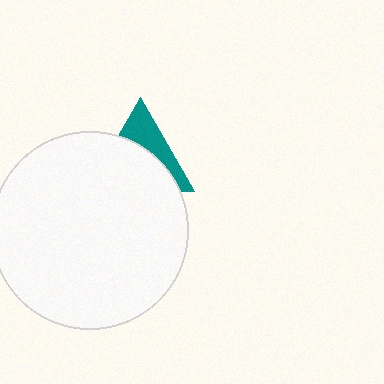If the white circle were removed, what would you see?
You would see the complete teal triangle.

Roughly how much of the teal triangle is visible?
A small part of it is visible (roughly 38%).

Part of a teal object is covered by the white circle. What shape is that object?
It is a triangle.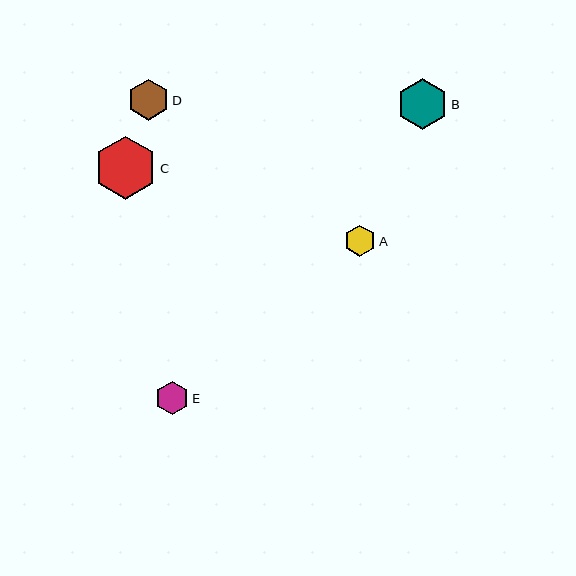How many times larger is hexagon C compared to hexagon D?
Hexagon C is approximately 1.5 times the size of hexagon D.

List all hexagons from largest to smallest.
From largest to smallest: C, B, D, E, A.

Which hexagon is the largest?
Hexagon C is the largest with a size of approximately 63 pixels.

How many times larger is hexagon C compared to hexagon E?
Hexagon C is approximately 1.9 times the size of hexagon E.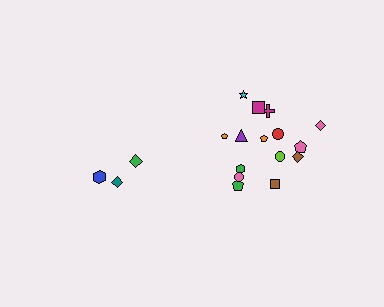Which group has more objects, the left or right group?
The right group.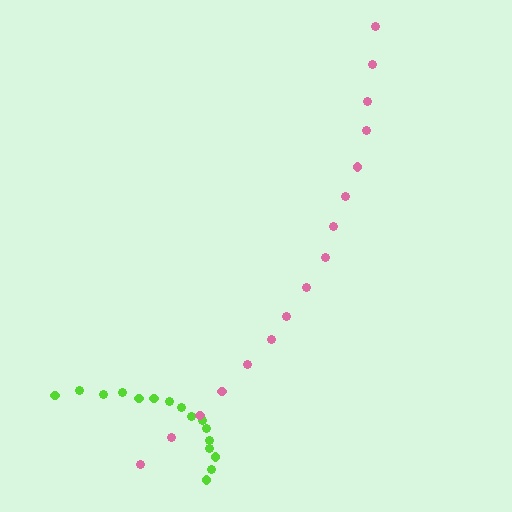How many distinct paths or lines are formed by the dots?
There are 2 distinct paths.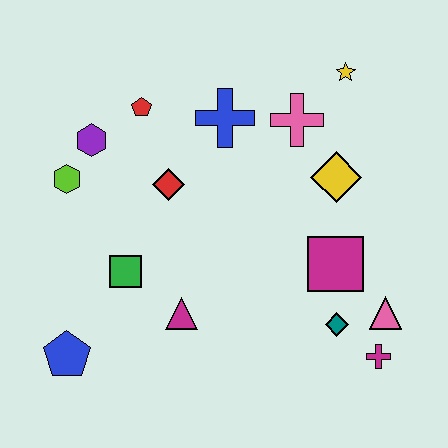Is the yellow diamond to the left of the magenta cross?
Yes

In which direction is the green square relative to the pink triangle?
The green square is to the left of the pink triangle.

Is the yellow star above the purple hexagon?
Yes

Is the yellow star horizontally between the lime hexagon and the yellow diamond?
No